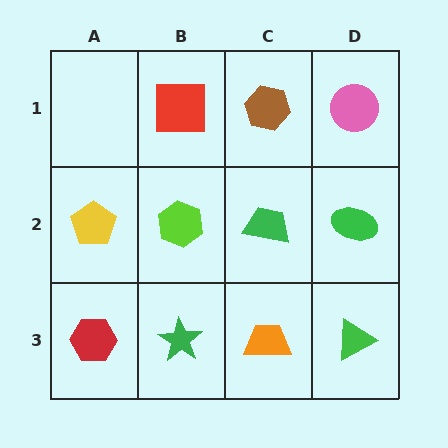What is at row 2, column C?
A green trapezoid.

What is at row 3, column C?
An orange trapezoid.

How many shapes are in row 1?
3 shapes.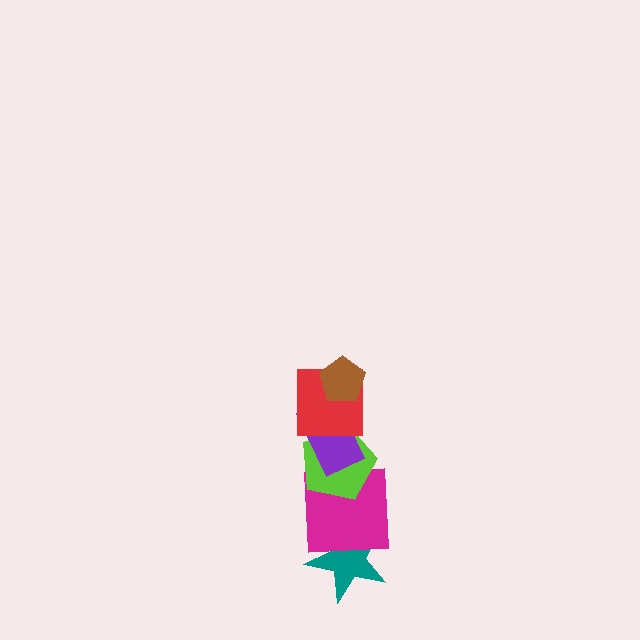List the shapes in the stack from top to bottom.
From top to bottom: the brown pentagon, the red square, the purple rectangle, the lime pentagon, the magenta square, the teal star.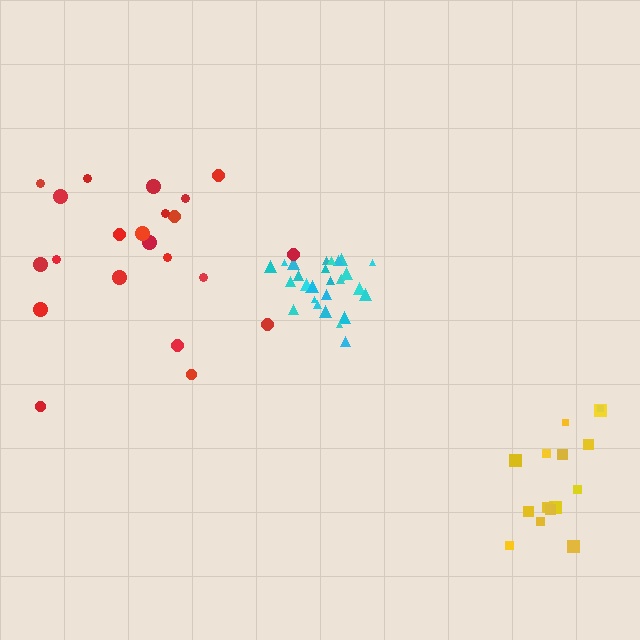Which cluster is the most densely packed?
Cyan.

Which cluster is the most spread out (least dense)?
Red.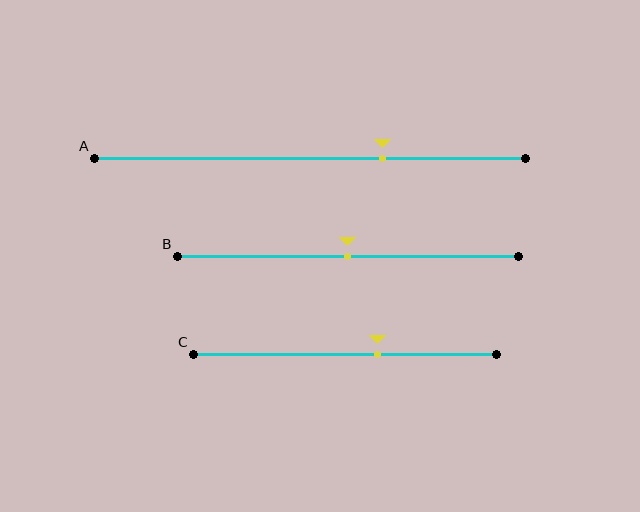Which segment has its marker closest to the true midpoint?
Segment B has its marker closest to the true midpoint.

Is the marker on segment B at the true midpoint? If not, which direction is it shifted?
Yes, the marker on segment B is at the true midpoint.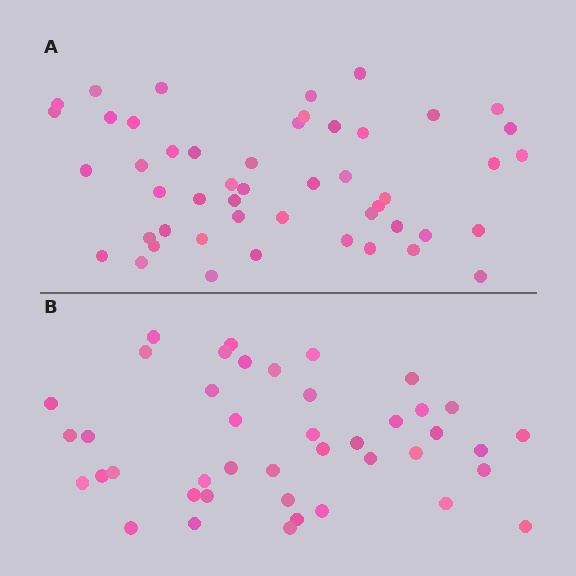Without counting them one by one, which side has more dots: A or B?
Region A (the top region) has more dots.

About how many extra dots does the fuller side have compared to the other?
Region A has roughly 8 or so more dots than region B.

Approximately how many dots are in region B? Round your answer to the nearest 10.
About 40 dots. (The exact count is 42, which rounds to 40.)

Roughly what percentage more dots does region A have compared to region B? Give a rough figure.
About 15% more.